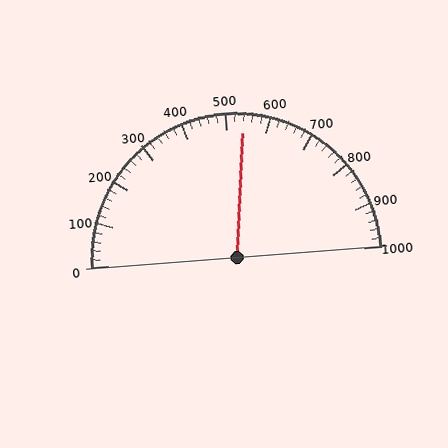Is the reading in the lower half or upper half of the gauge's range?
The reading is in the upper half of the range (0 to 1000).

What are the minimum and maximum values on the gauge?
The gauge ranges from 0 to 1000.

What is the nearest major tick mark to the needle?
The nearest major tick mark is 500.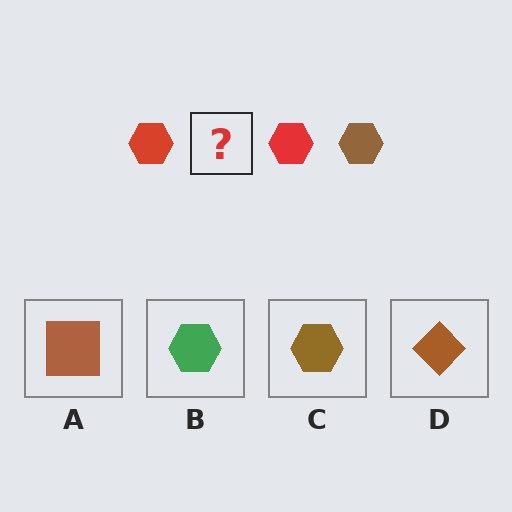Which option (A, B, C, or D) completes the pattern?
C.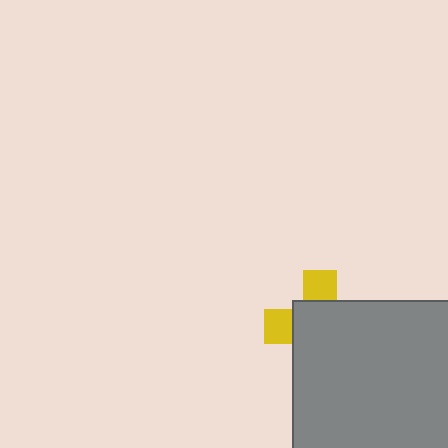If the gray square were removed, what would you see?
You would see the complete yellow cross.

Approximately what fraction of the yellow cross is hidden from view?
Roughly 69% of the yellow cross is hidden behind the gray square.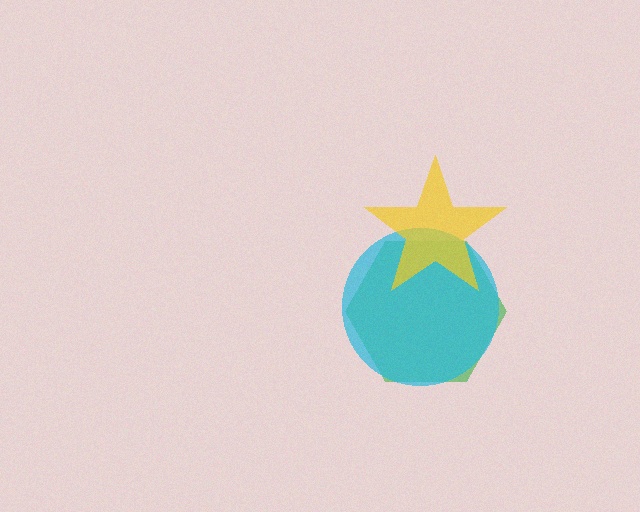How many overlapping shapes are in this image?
There are 3 overlapping shapes in the image.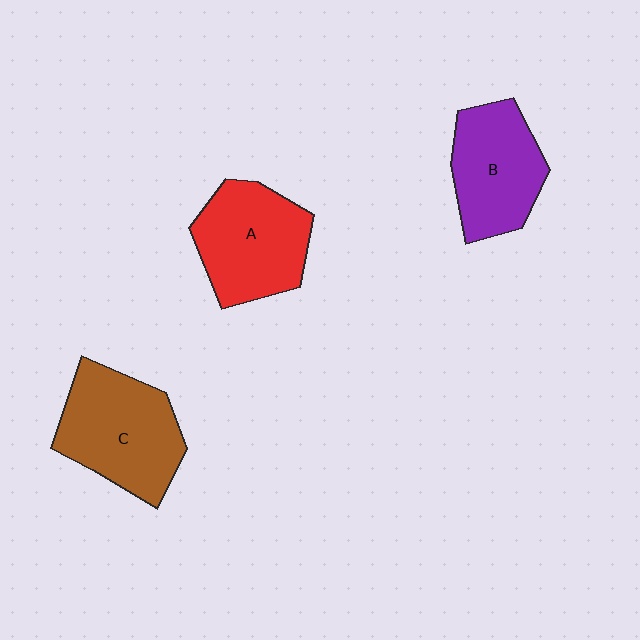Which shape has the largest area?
Shape C (brown).